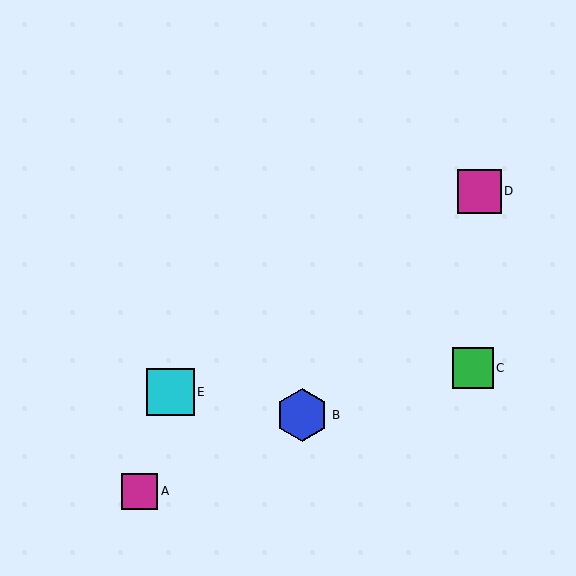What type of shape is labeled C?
Shape C is a green square.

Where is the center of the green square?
The center of the green square is at (473, 368).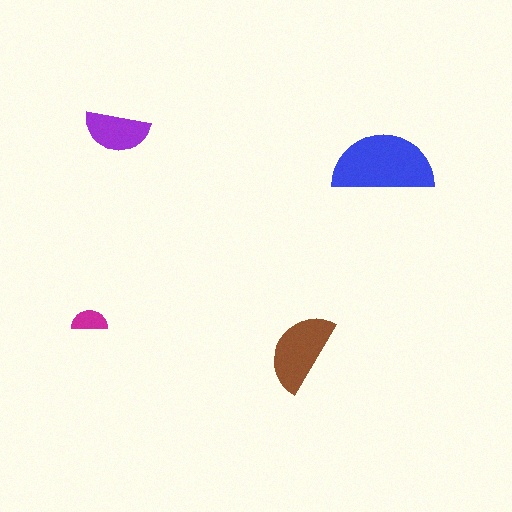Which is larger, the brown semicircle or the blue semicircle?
The blue one.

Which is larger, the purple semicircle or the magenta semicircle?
The purple one.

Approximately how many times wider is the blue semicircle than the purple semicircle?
About 1.5 times wider.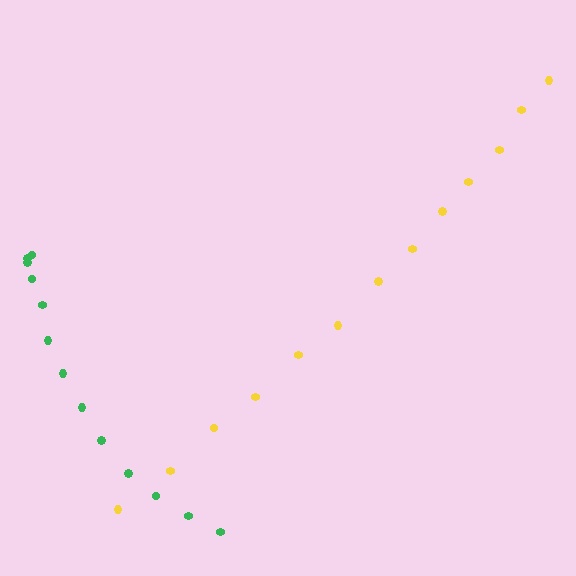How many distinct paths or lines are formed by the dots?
There are 2 distinct paths.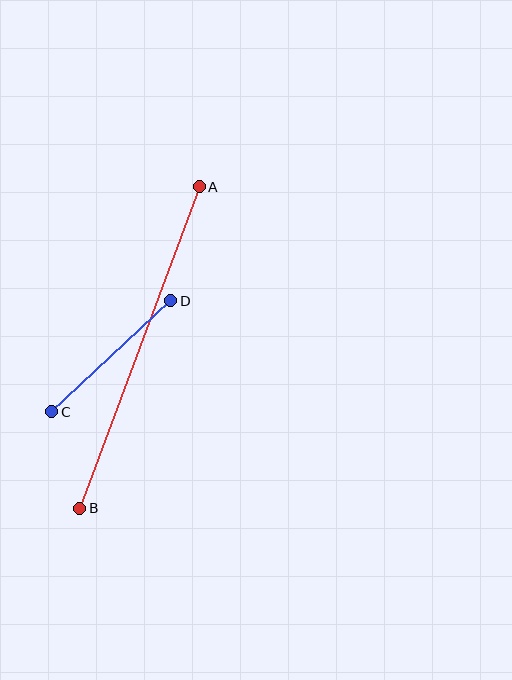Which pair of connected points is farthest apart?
Points A and B are farthest apart.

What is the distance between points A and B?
The distance is approximately 343 pixels.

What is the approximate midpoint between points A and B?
The midpoint is at approximately (139, 347) pixels.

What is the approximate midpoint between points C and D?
The midpoint is at approximately (111, 356) pixels.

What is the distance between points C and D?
The distance is approximately 163 pixels.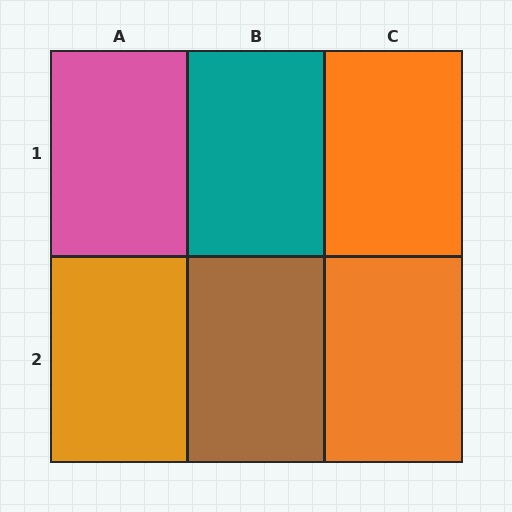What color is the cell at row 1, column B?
Teal.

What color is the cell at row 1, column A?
Pink.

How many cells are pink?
1 cell is pink.